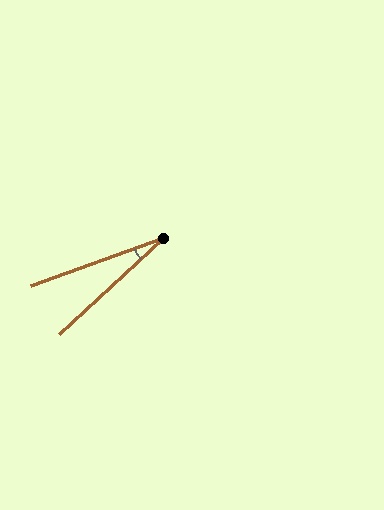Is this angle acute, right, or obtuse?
It is acute.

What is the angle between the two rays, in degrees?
Approximately 23 degrees.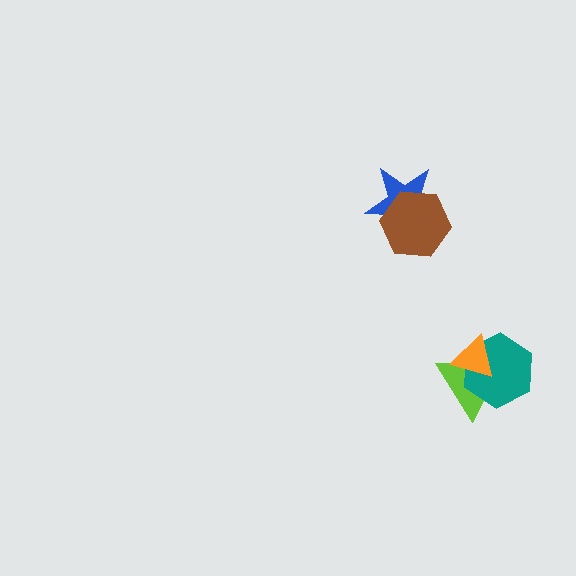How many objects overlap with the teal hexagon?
2 objects overlap with the teal hexagon.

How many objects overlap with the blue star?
1 object overlaps with the blue star.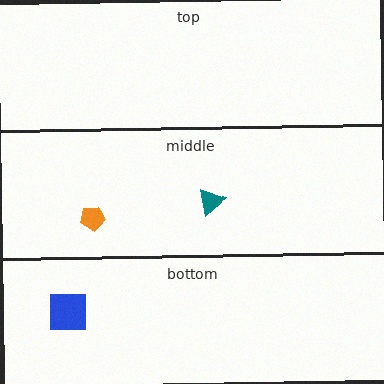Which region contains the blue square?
The bottom region.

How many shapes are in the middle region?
2.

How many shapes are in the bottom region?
1.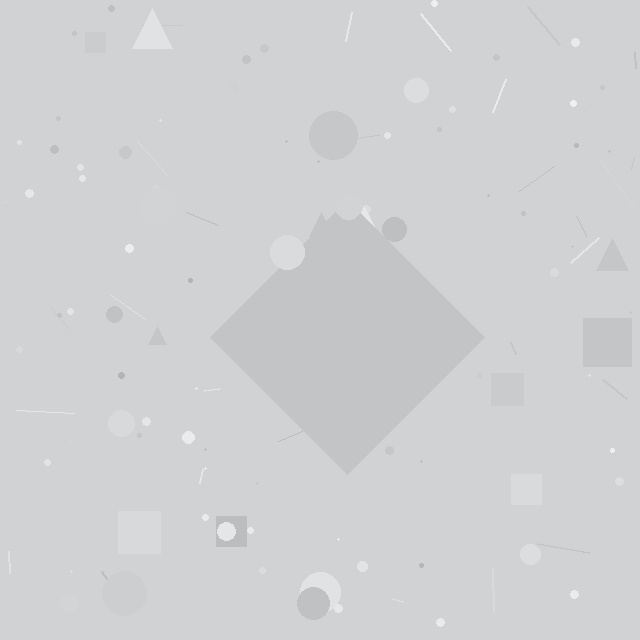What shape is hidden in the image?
A diamond is hidden in the image.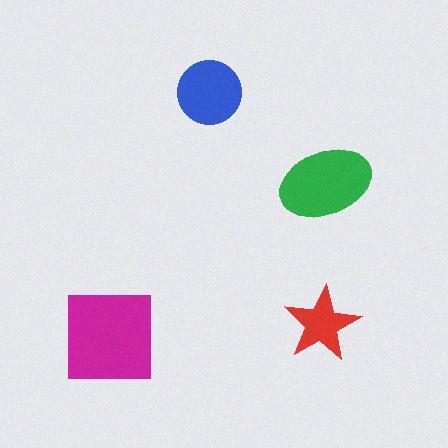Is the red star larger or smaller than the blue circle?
Smaller.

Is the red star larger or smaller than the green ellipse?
Smaller.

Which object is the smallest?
The red star.